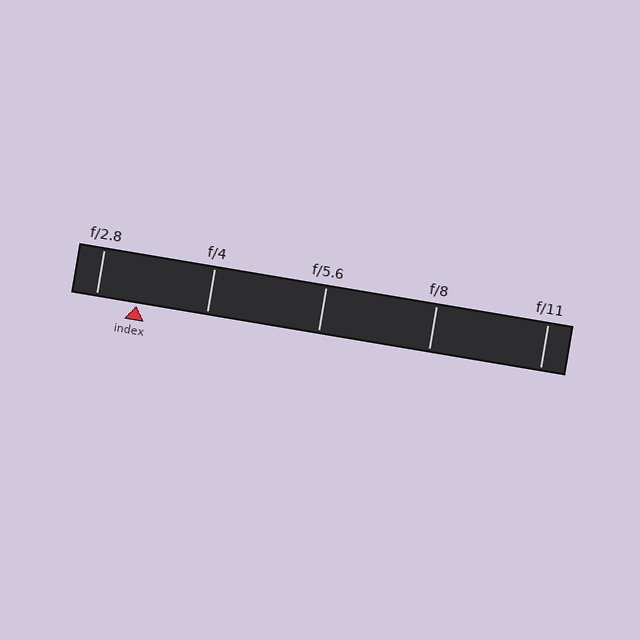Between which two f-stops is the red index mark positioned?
The index mark is between f/2.8 and f/4.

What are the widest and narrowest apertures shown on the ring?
The widest aperture shown is f/2.8 and the narrowest is f/11.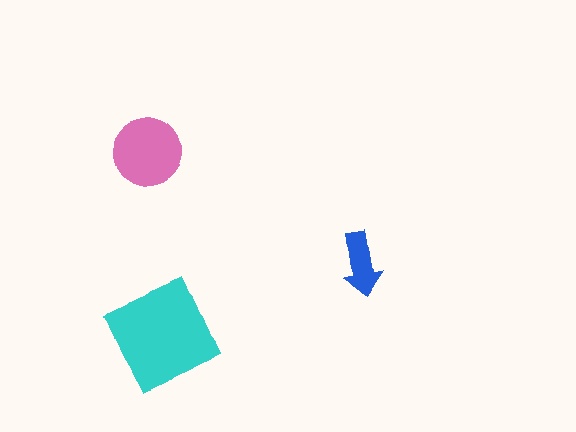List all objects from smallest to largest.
The blue arrow, the pink circle, the cyan square.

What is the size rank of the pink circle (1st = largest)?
2nd.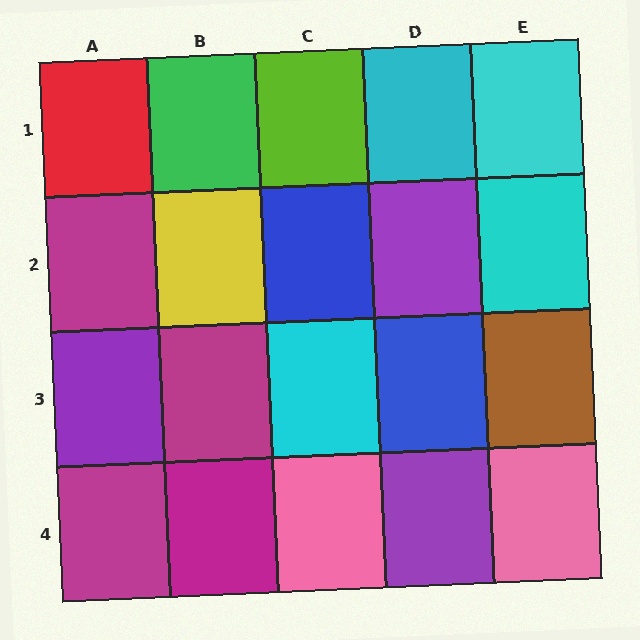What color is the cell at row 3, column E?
Brown.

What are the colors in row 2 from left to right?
Magenta, yellow, blue, purple, cyan.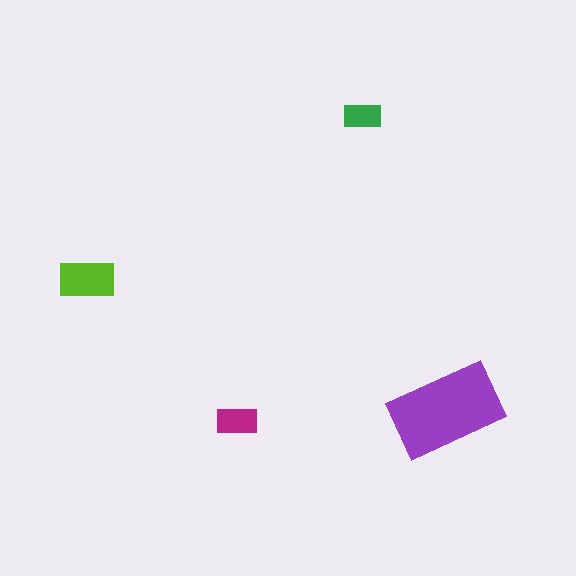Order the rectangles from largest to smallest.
the purple one, the lime one, the magenta one, the green one.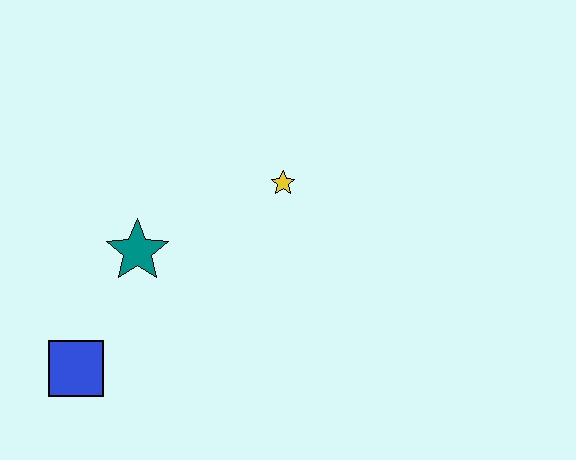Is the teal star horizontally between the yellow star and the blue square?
Yes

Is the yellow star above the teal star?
Yes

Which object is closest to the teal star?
The blue square is closest to the teal star.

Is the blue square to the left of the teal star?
Yes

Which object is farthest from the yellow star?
The blue square is farthest from the yellow star.